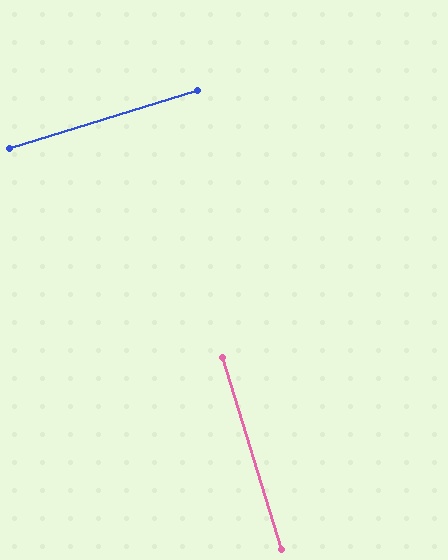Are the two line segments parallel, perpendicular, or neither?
Perpendicular — they meet at approximately 90°.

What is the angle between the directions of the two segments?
Approximately 90 degrees.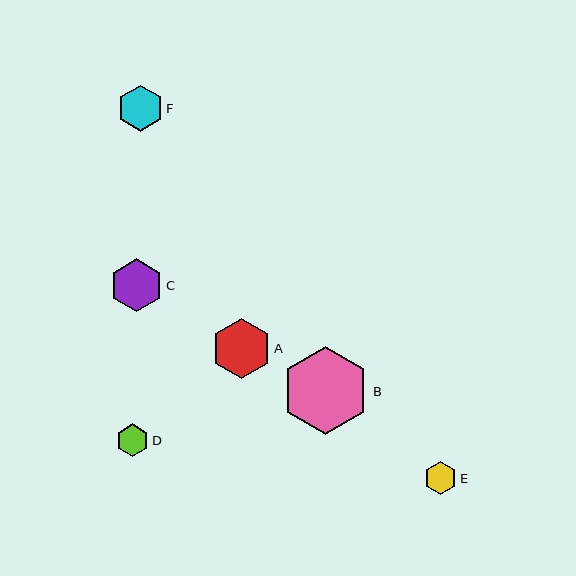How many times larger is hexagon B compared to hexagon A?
Hexagon B is approximately 1.5 times the size of hexagon A.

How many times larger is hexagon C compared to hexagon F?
Hexagon C is approximately 1.2 times the size of hexagon F.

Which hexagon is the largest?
Hexagon B is the largest with a size of approximately 88 pixels.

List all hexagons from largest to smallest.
From largest to smallest: B, A, C, F, E, D.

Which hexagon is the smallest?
Hexagon D is the smallest with a size of approximately 32 pixels.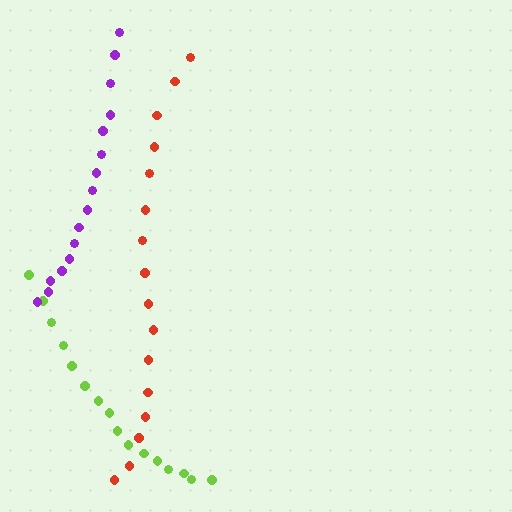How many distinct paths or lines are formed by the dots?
There are 3 distinct paths.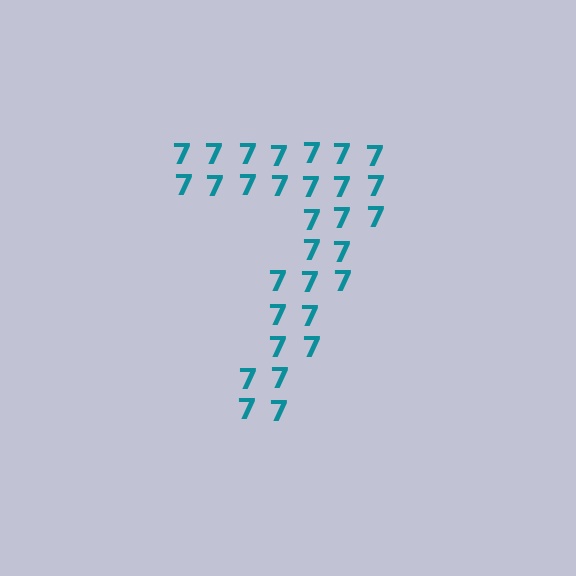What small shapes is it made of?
It is made of small digit 7's.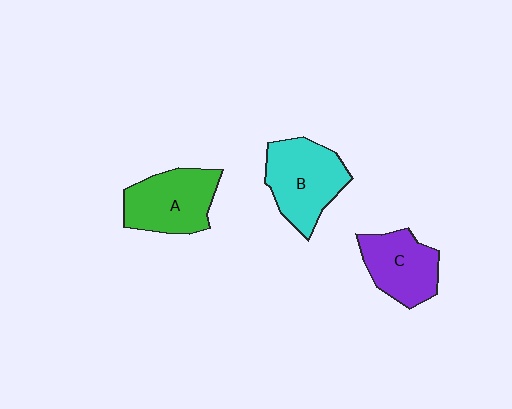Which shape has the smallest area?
Shape C (purple).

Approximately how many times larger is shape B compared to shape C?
Approximately 1.2 times.